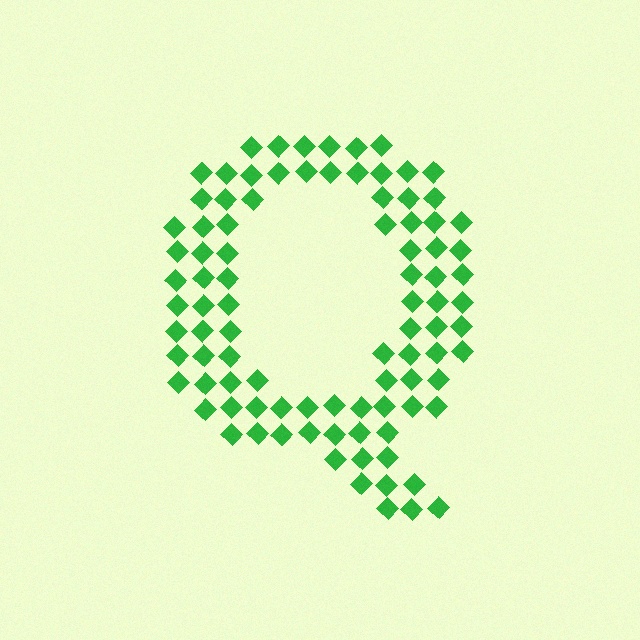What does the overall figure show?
The overall figure shows the letter Q.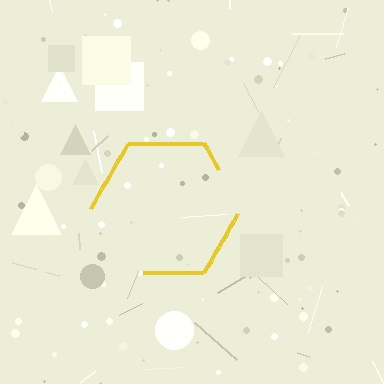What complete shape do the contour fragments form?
The contour fragments form a hexagon.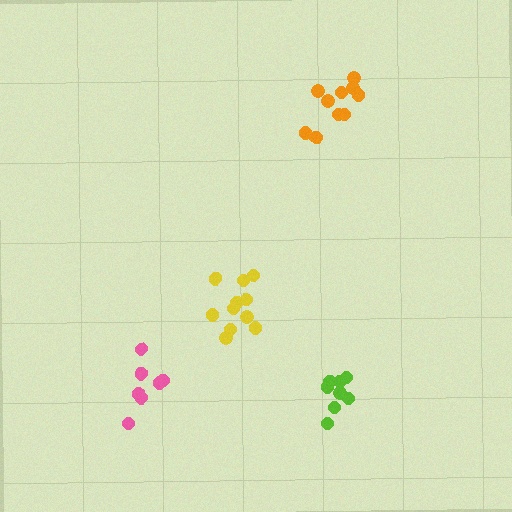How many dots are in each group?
Group 1: 10 dots, Group 2: 11 dots, Group 3: 9 dots, Group 4: 7 dots (37 total).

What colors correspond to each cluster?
The clusters are colored: orange, yellow, lime, pink.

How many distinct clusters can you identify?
There are 4 distinct clusters.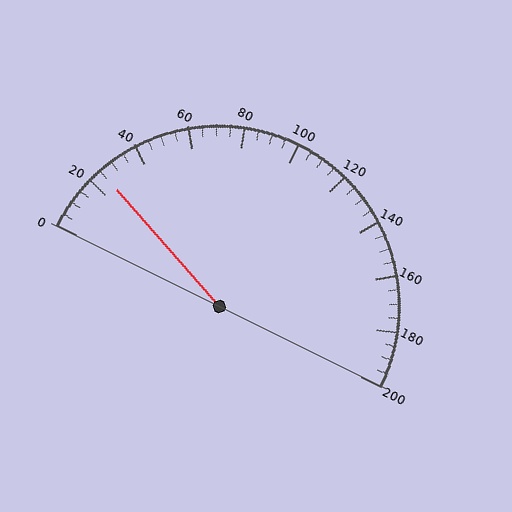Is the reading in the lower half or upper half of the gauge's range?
The reading is in the lower half of the range (0 to 200).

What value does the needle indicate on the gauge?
The needle indicates approximately 25.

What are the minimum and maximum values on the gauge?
The gauge ranges from 0 to 200.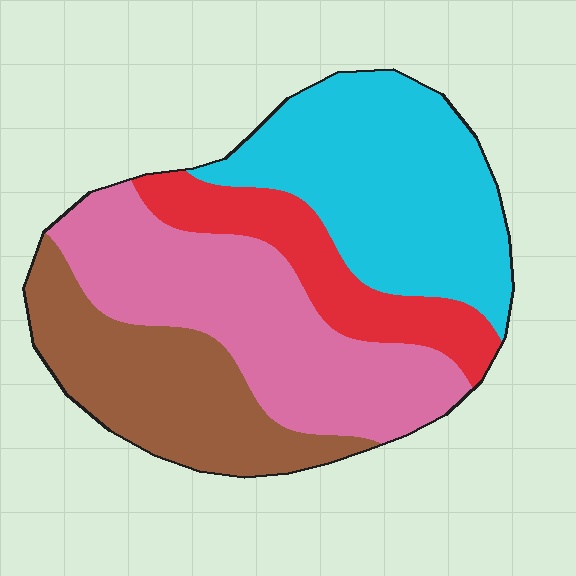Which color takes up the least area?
Red, at roughly 15%.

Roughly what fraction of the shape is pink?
Pink takes up between a sixth and a third of the shape.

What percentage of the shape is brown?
Brown covers 23% of the shape.